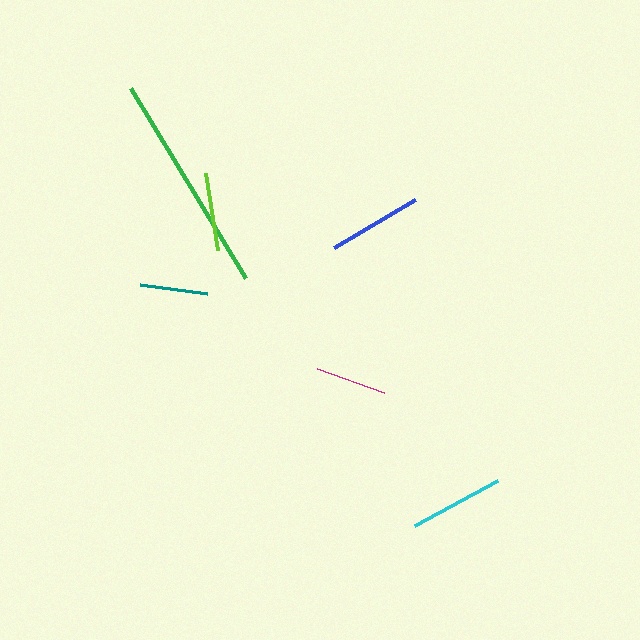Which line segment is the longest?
The green line is the longest at approximately 222 pixels.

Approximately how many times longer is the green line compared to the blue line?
The green line is approximately 2.4 times the length of the blue line.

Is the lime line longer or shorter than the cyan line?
The cyan line is longer than the lime line.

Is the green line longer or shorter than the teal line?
The green line is longer than the teal line.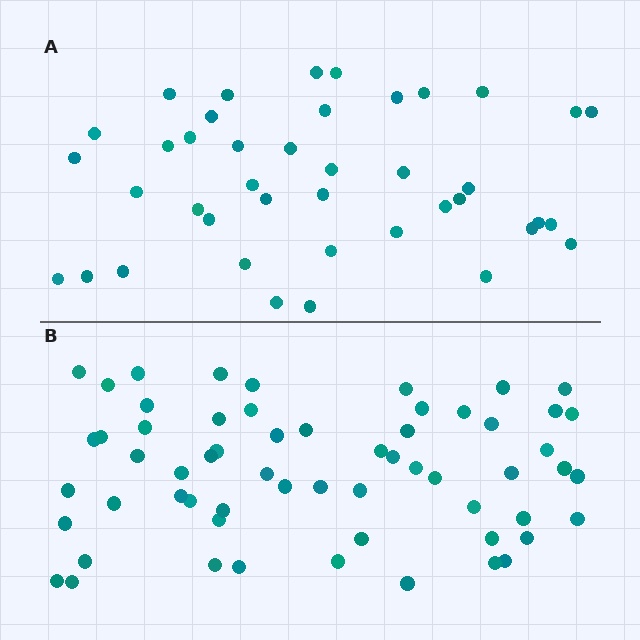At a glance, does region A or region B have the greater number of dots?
Region B (the bottom region) has more dots.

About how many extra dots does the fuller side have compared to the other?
Region B has approximately 20 more dots than region A.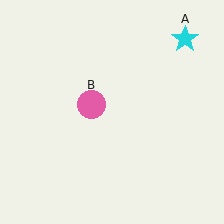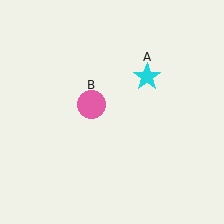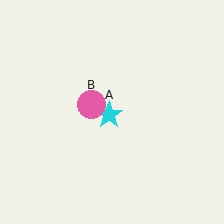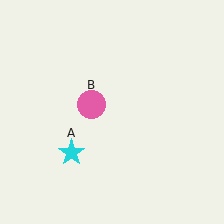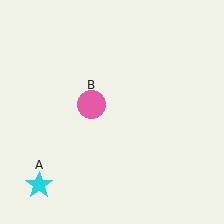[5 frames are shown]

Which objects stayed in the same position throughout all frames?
Pink circle (object B) remained stationary.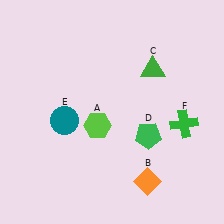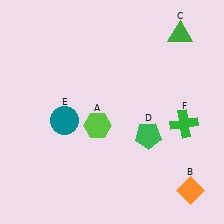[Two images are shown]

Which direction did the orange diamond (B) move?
The orange diamond (B) moved right.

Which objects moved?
The objects that moved are: the orange diamond (B), the green triangle (C).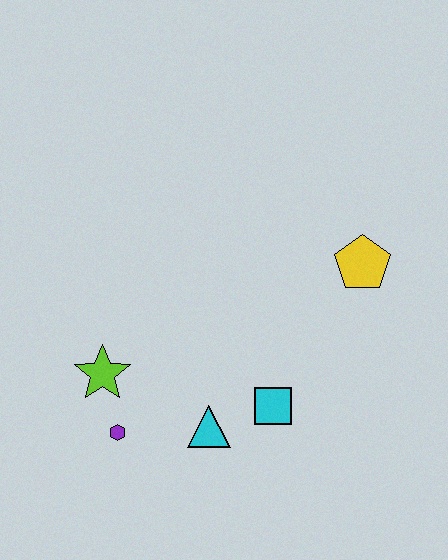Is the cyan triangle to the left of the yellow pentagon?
Yes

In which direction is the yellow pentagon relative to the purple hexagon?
The yellow pentagon is to the right of the purple hexagon.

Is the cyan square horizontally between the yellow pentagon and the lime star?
Yes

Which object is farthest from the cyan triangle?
The yellow pentagon is farthest from the cyan triangle.